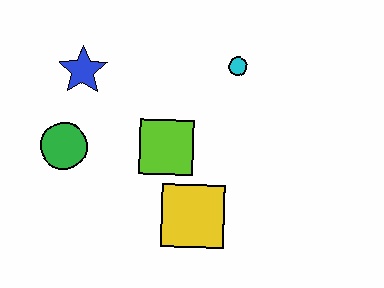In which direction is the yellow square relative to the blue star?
The yellow square is below the blue star.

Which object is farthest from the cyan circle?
The green circle is farthest from the cyan circle.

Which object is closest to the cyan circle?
The lime square is closest to the cyan circle.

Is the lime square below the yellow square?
No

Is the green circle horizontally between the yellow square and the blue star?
No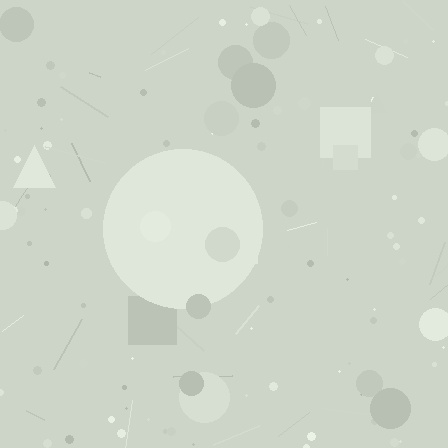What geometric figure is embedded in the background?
A circle is embedded in the background.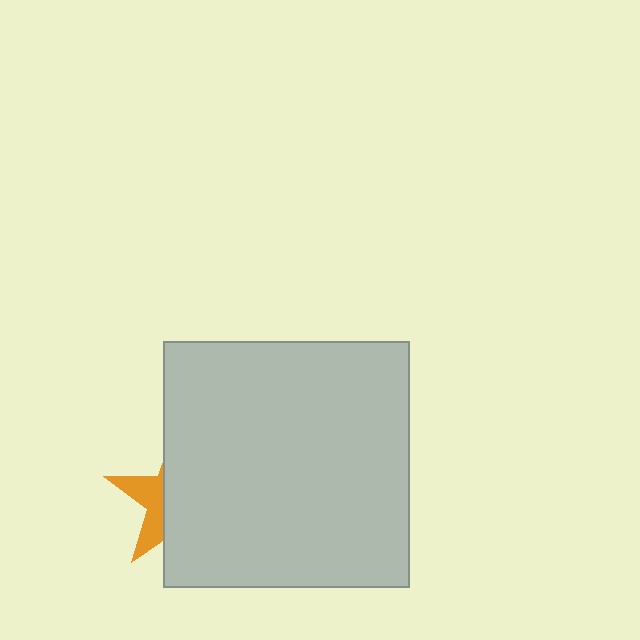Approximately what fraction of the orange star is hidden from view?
Roughly 67% of the orange star is hidden behind the light gray square.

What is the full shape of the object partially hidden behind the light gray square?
The partially hidden object is an orange star.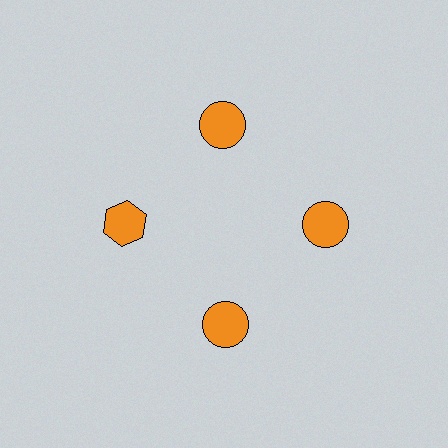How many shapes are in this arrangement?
There are 4 shapes arranged in a ring pattern.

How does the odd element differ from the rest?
It has a different shape: hexagon instead of circle.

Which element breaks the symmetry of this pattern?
The orange hexagon at roughly the 9 o'clock position breaks the symmetry. All other shapes are orange circles.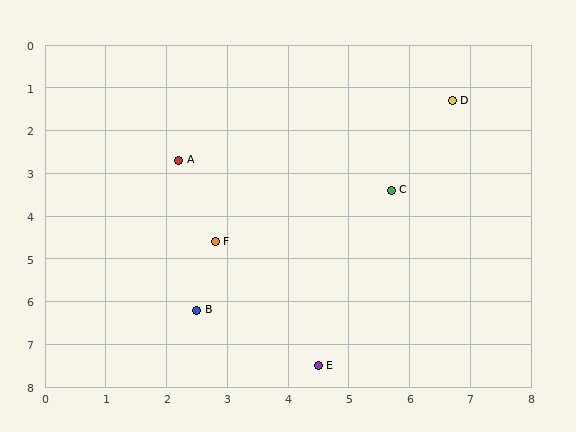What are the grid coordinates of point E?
Point E is at approximately (4.5, 7.5).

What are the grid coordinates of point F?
Point F is at approximately (2.8, 4.6).